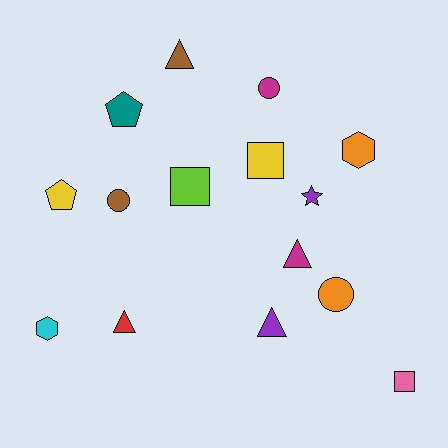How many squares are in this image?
There are 3 squares.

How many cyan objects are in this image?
There is 1 cyan object.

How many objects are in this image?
There are 15 objects.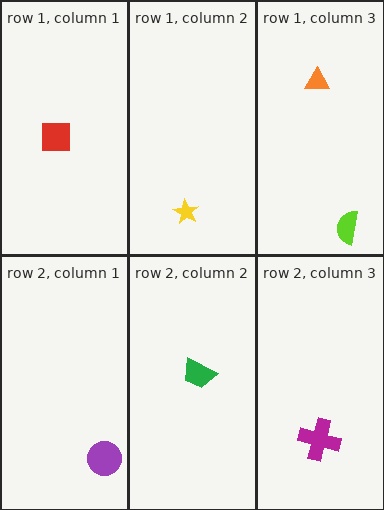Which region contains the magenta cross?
The row 2, column 3 region.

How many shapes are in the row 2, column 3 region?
1.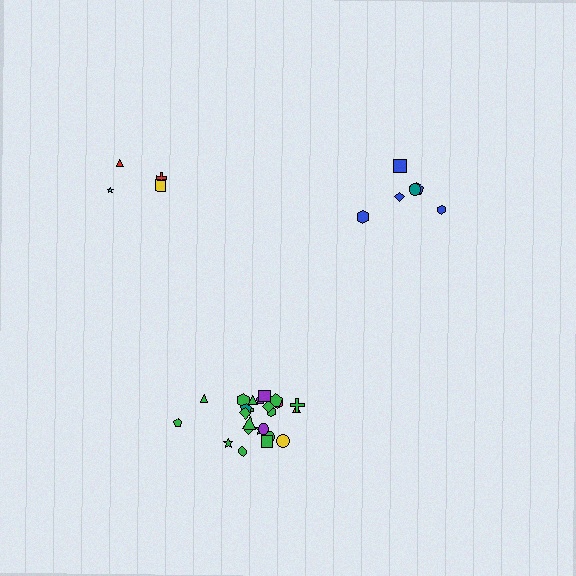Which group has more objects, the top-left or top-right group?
The top-right group.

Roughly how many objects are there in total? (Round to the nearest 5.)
Roughly 35 objects in total.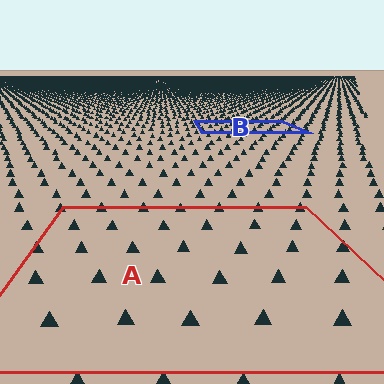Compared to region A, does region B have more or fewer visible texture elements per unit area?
Region B has more texture elements per unit area — they are packed more densely because it is farther away.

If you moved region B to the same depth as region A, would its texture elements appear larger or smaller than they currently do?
They would appear larger. At a closer depth, the same texture elements are projected at a bigger on-screen size.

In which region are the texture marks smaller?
The texture marks are smaller in region B, because it is farther away.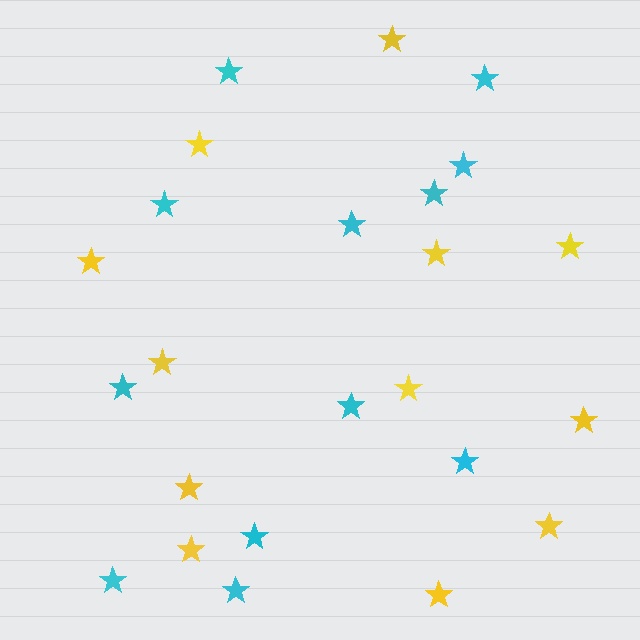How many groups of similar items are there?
There are 2 groups: one group of cyan stars (12) and one group of yellow stars (12).